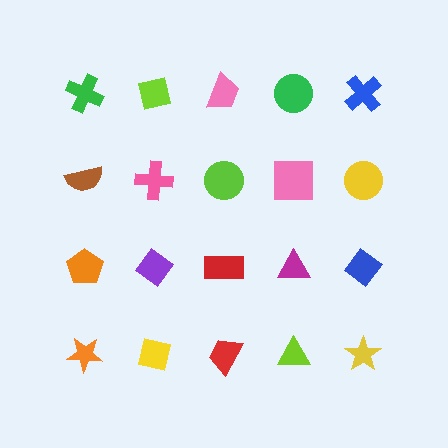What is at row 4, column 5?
A yellow star.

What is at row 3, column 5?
A blue diamond.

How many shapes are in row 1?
5 shapes.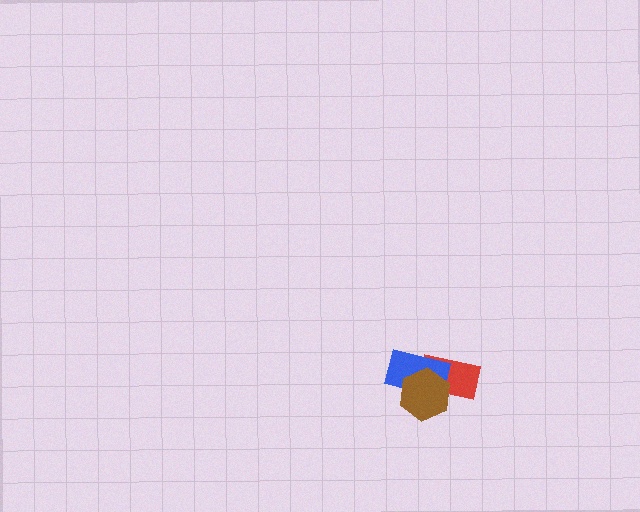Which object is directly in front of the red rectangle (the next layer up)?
The blue rectangle is directly in front of the red rectangle.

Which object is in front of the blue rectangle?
The brown hexagon is in front of the blue rectangle.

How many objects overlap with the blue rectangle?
2 objects overlap with the blue rectangle.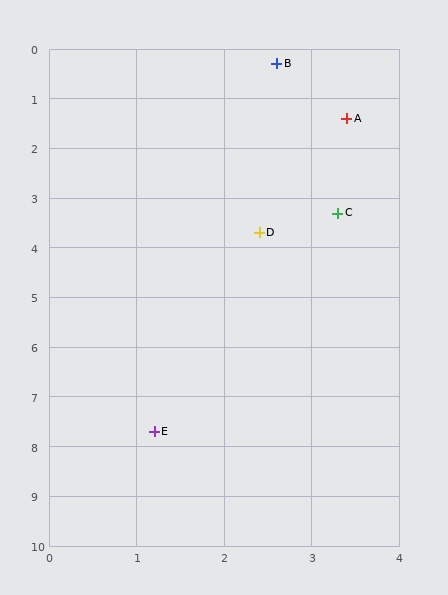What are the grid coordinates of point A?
Point A is at approximately (3.4, 1.4).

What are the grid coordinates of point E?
Point E is at approximately (1.2, 7.7).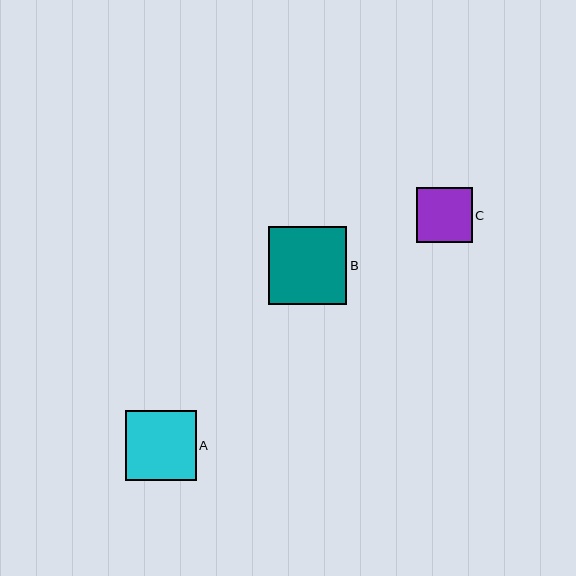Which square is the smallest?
Square C is the smallest with a size of approximately 56 pixels.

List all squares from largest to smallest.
From largest to smallest: B, A, C.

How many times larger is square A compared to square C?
Square A is approximately 1.3 times the size of square C.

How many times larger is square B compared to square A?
Square B is approximately 1.1 times the size of square A.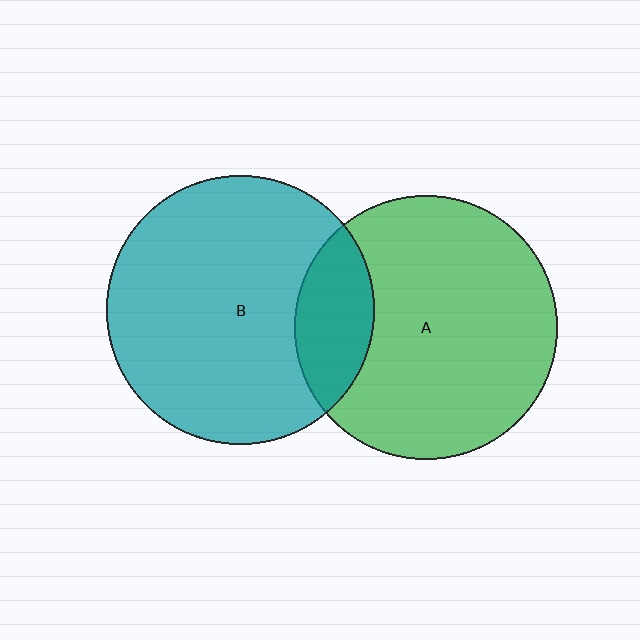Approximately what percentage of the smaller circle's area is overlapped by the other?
Approximately 20%.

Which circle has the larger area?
Circle B (teal).